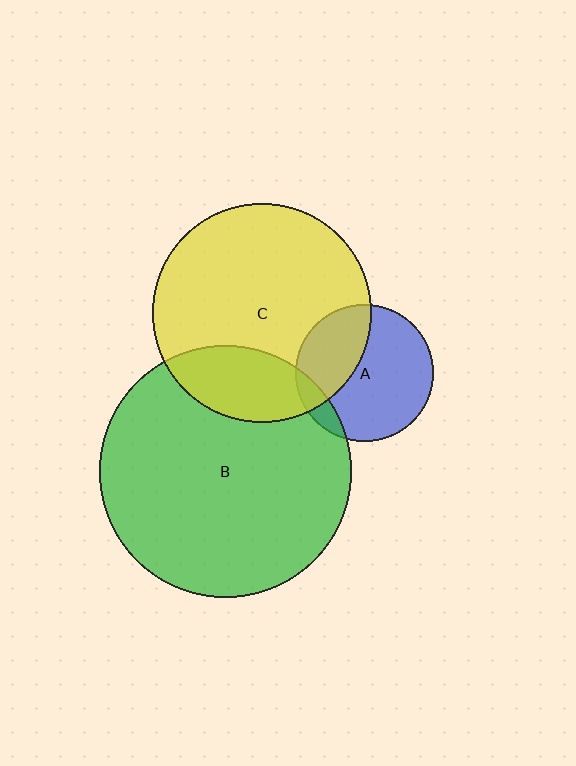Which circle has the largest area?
Circle B (green).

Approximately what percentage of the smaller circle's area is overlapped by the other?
Approximately 25%.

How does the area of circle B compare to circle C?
Approximately 1.3 times.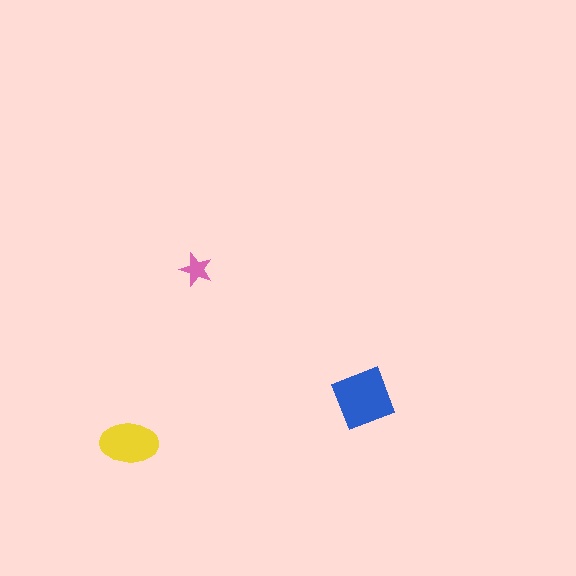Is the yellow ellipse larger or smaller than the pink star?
Larger.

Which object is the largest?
The blue diamond.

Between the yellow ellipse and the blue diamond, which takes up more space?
The blue diamond.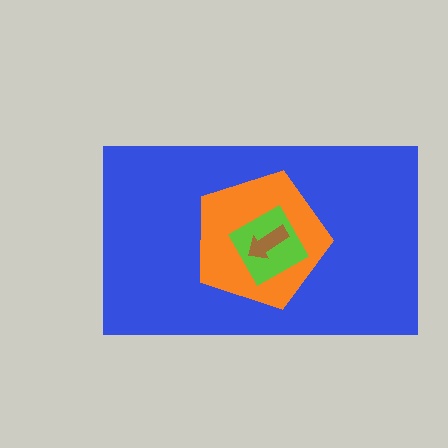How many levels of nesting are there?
4.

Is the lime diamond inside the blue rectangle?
Yes.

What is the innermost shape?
The brown arrow.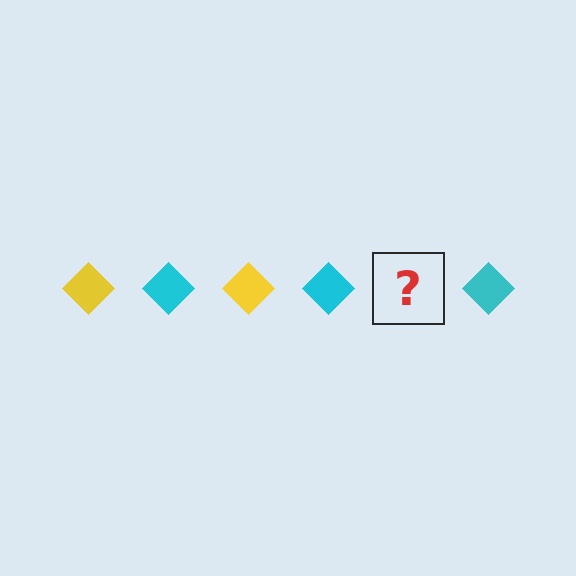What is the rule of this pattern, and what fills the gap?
The rule is that the pattern cycles through yellow, cyan diamonds. The gap should be filled with a yellow diamond.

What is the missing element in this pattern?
The missing element is a yellow diamond.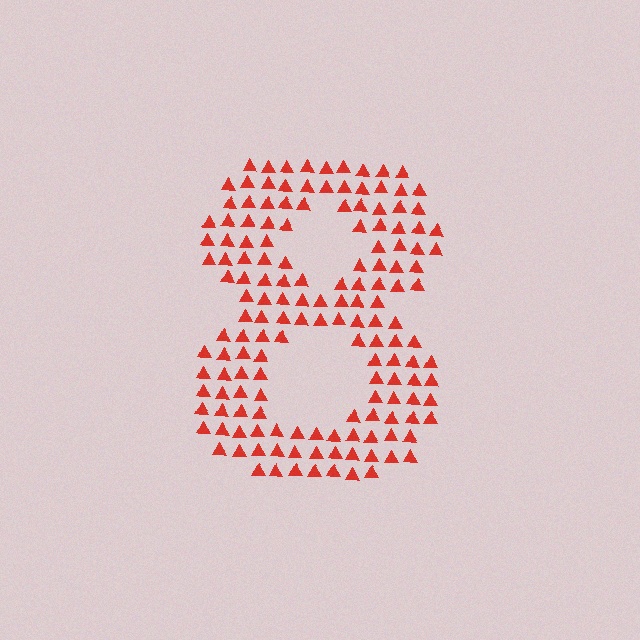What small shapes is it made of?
It is made of small triangles.